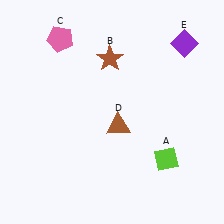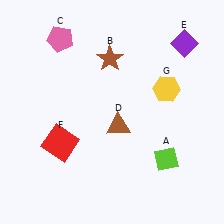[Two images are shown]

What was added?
A red square (F), a yellow hexagon (G) were added in Image 2.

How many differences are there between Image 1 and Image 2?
There are 2 differences between the two images.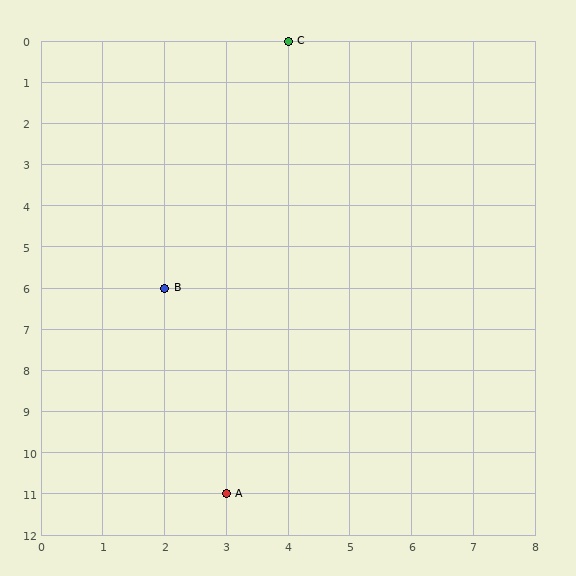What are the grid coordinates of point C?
Point C is at grid coordinates (4, 0).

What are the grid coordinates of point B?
Point B is at grid coordinates (2, 6).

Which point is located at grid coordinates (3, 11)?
Point A is at (3, 11).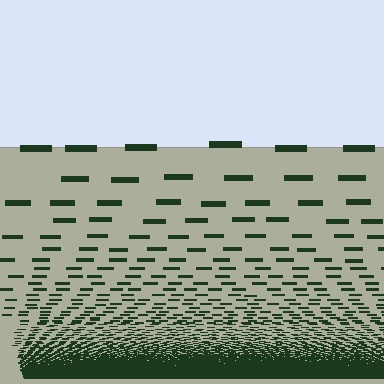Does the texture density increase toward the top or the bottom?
Density increases toward the bottom.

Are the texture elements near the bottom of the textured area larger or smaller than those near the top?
Smaller. The gradient is inverted — elements near the bottom are smaller and denser.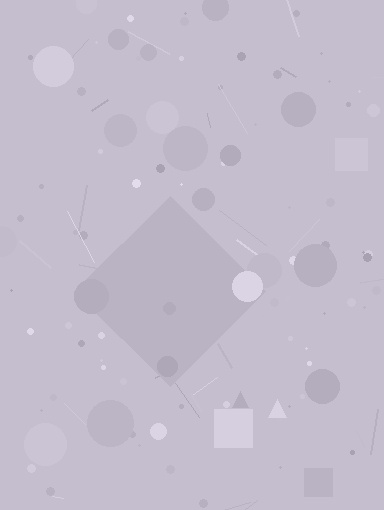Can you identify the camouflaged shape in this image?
The camouflaged shape is a diamond.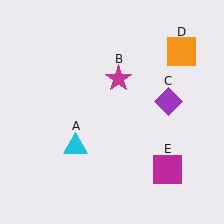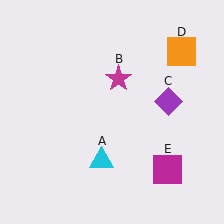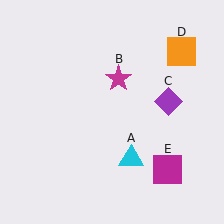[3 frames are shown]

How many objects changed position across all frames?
1 object changed position: cyan triangle (object A).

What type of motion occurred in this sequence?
The cyan triangle (object A) rotated counterclockwise around the center of the scene.